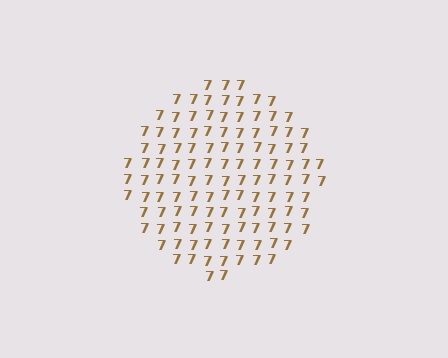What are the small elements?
The small elements are digit 7's.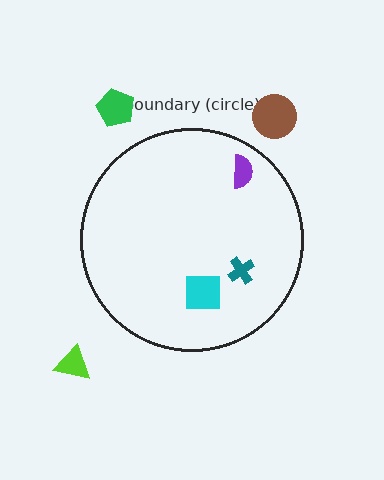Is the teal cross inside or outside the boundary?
Inside.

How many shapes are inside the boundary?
3 inside, 3 outside.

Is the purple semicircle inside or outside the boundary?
Inside.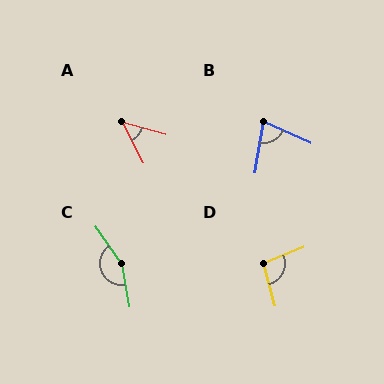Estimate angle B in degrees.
Approximately 76 degrees.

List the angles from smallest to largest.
A (47°), B (76°), D (97°), C (155°).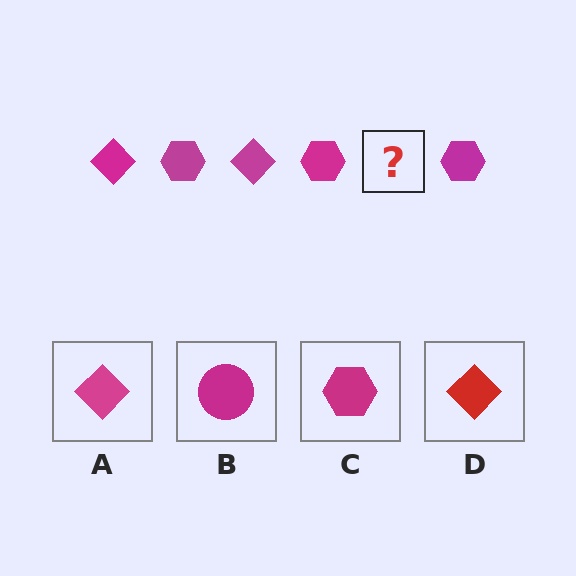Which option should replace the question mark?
Option A.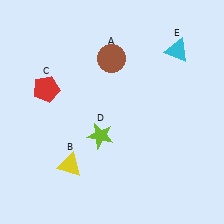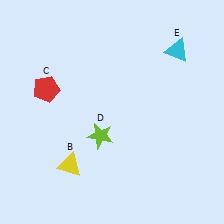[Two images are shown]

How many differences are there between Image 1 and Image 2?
There is 1 difference between the two images.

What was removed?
The brown circle (A) was removed in Image 2.